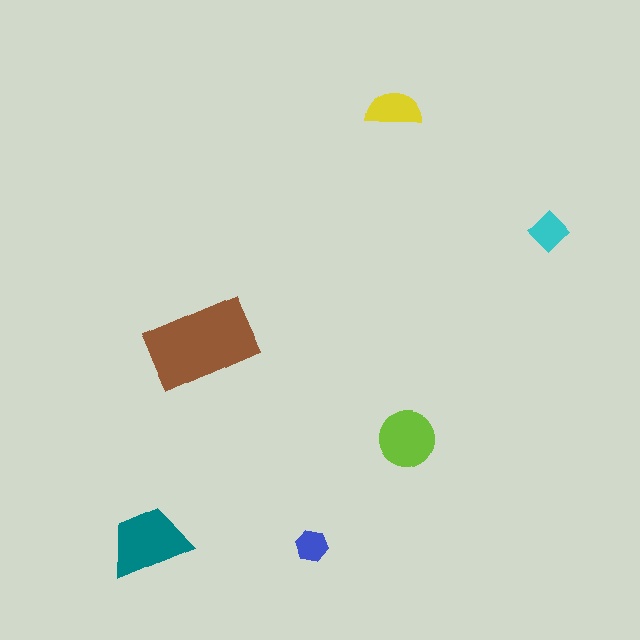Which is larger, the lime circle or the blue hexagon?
The lime circle.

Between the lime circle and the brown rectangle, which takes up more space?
The brown rectangle.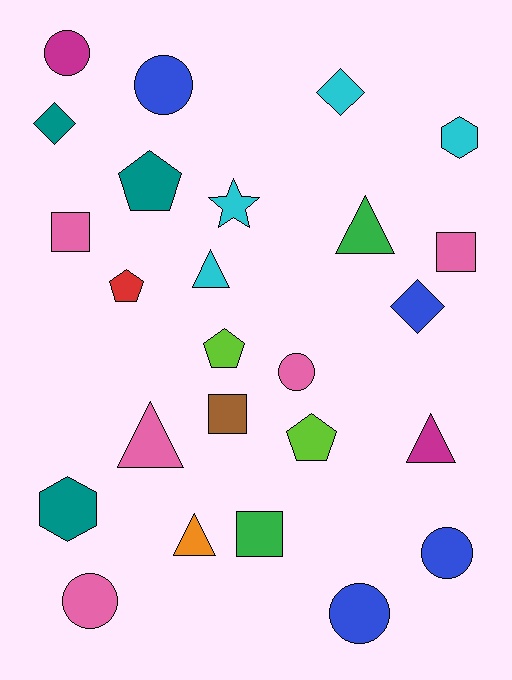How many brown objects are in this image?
There is 1 brown object.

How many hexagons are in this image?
There are 2 hexagons.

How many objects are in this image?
There are 25 objects.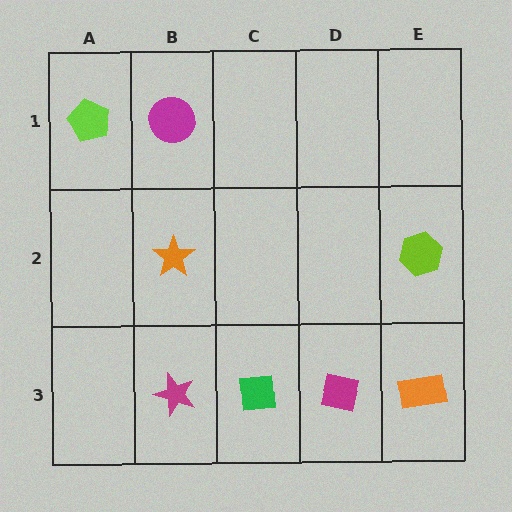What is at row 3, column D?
A magenta square.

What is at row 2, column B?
An orange star.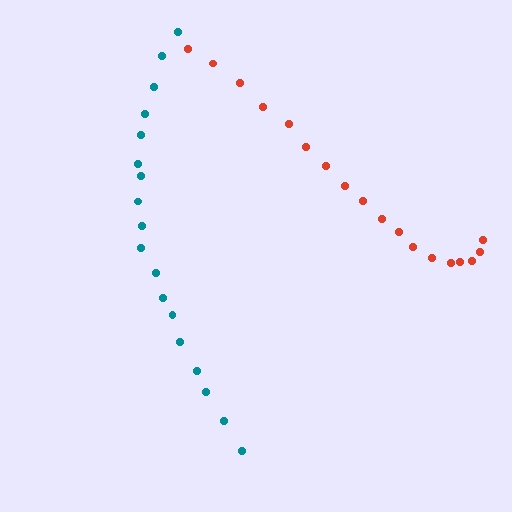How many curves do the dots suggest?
There are 2 distinct paths.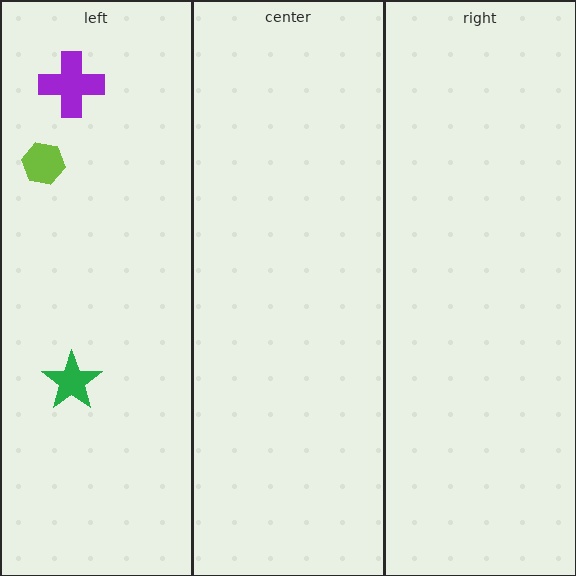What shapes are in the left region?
The purple cross, the lime hexagon, the green star.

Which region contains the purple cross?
The left region.